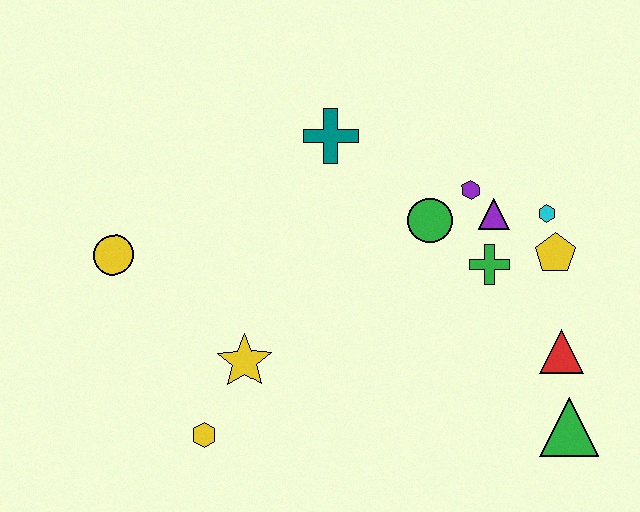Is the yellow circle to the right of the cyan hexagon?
No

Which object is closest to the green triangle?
The red triangle is closest to the green triangle.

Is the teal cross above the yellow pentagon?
Yes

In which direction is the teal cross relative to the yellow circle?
The teal cross is to the right of the yellow circle.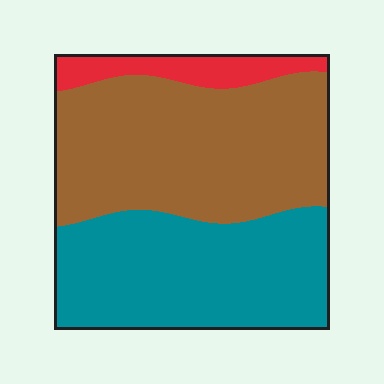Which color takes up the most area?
Brown, at roughly 50%.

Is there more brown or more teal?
Brown.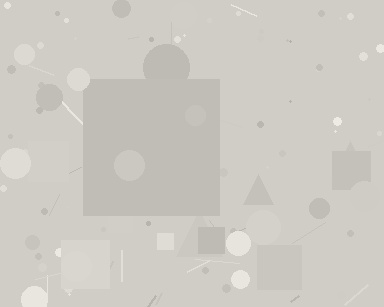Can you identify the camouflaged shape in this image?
The camouflaged shape is a square.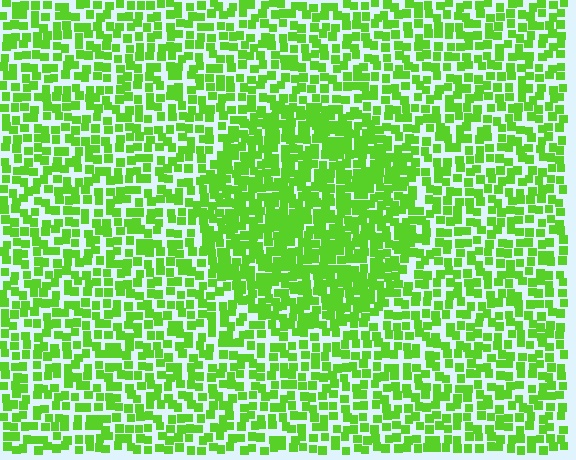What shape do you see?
I see a circle.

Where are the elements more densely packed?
The elements are more densely packed inside the circle boundary.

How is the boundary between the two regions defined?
The boundary is defined by a change in element density (approximately 1.7x ratio). All elements are the same color, size, and shape.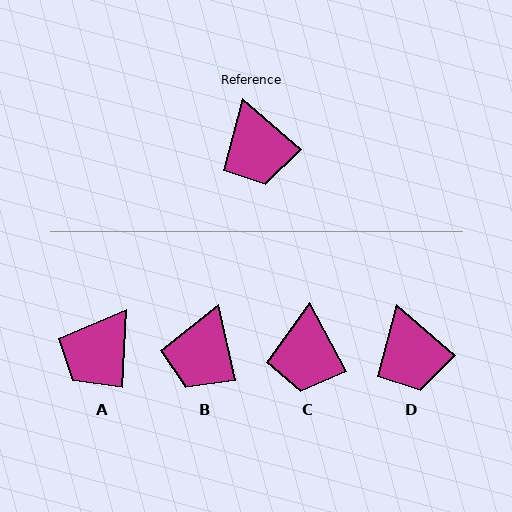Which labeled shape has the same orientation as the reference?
D.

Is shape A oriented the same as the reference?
No, it is off by about 52 degrees.